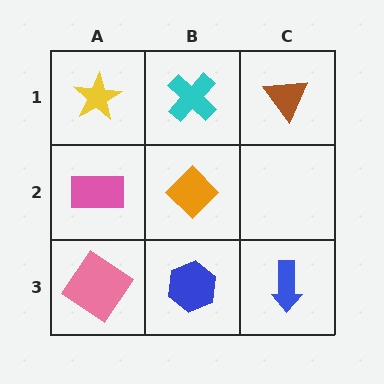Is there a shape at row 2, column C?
No, that cell is empty.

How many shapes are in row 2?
2 shapes.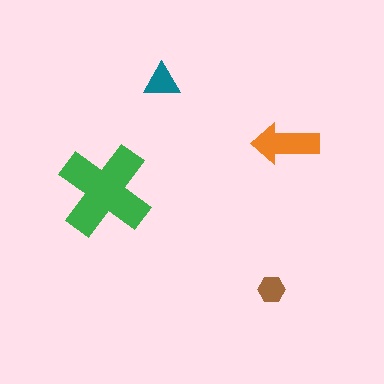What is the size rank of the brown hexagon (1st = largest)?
4th.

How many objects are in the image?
There are 4 objects in the image.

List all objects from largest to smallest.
The green cross, the orange arrow, the teal triangle, the brown hexagon.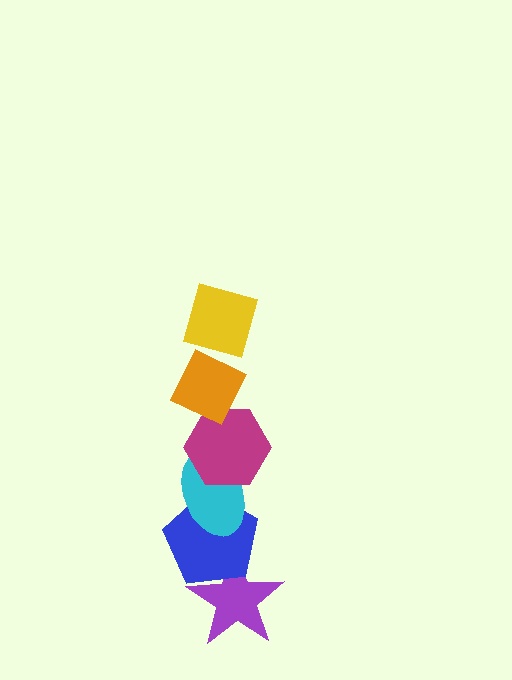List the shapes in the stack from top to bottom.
From top to bottom: the yellow diamond, the orange diamond, the magenta hexagon, the cyan ellipse, the blue pentagon, the purple star.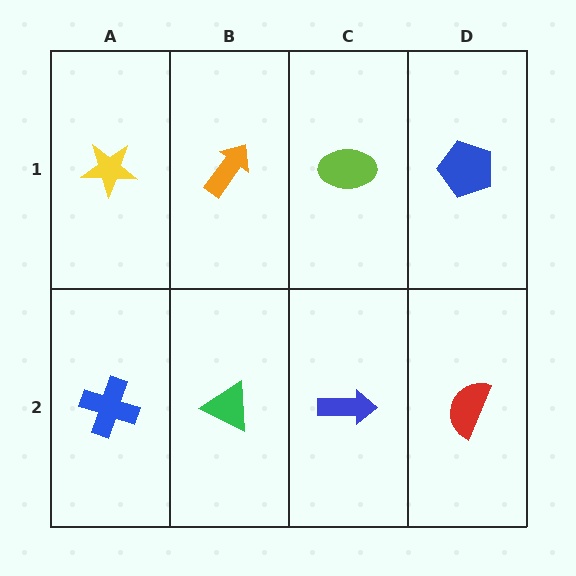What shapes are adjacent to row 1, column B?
A green triangle (row 2, column B), a yellow star (row 1, column A), a lime ellipse (row 1, column C).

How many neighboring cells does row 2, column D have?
2.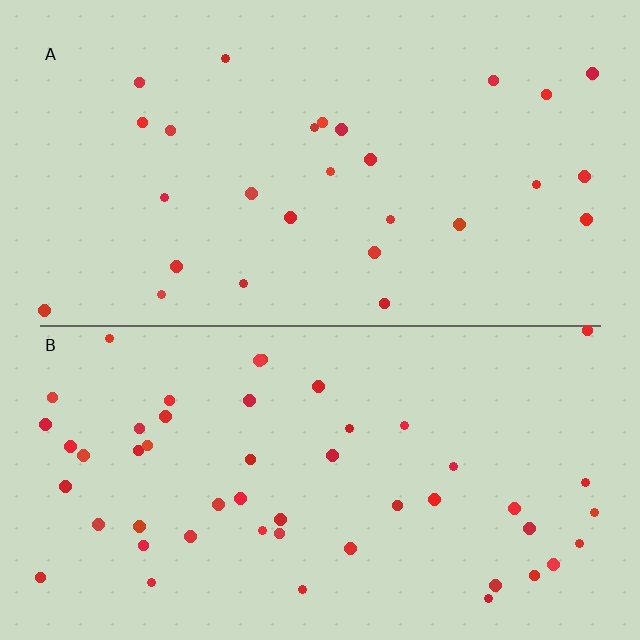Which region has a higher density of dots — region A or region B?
B (the bottom).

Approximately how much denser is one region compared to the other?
Approximately 1.8× — region B over region A.